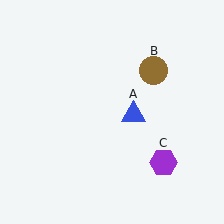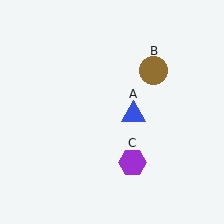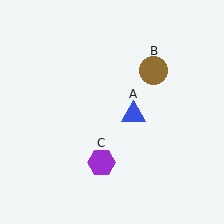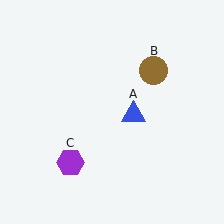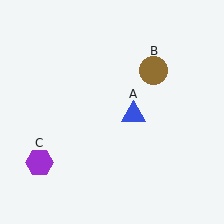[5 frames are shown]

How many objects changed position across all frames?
1 object changed position: purple hexagon (object C).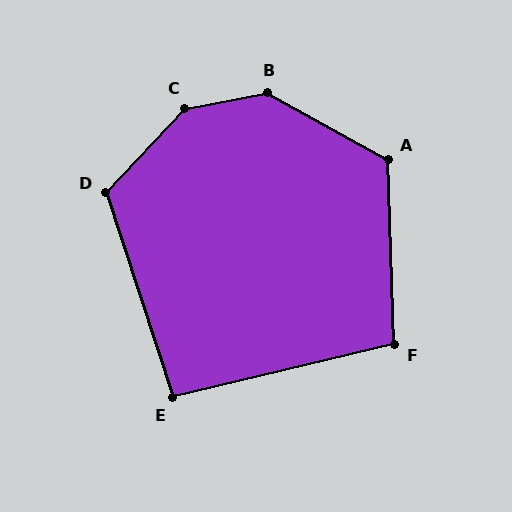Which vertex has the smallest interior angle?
E, at approximately 95 degrees.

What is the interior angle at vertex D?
Approximately 118 degrees (obtuse).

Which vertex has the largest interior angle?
C, at approximately 144 degrees.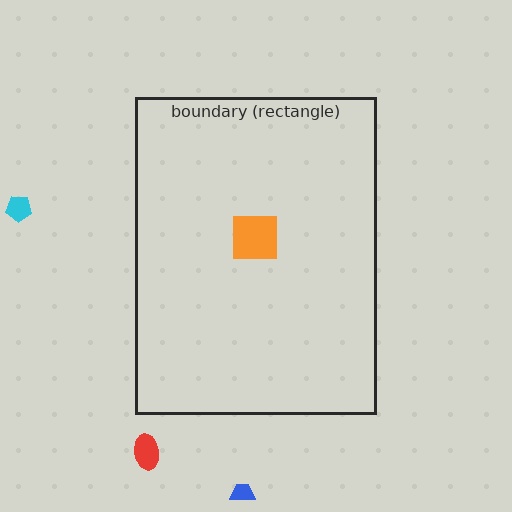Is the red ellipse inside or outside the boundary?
Outside.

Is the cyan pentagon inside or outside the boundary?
Outside.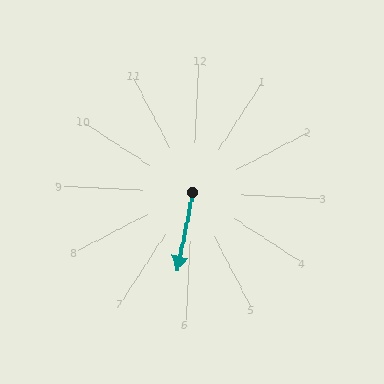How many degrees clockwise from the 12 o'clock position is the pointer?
Approximately 188 degrees.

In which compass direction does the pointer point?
South.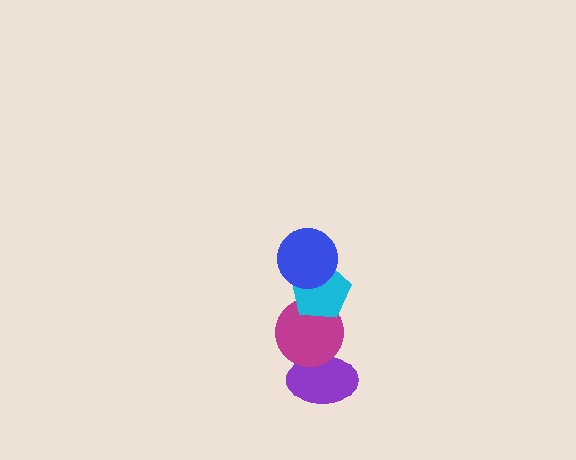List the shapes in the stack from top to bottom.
From top to bottom: the blue circle, the cyan pentagon, the magenta circle, the purple ellipse.